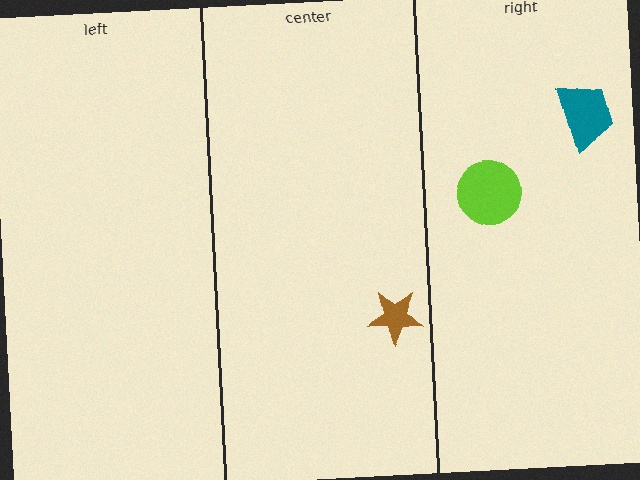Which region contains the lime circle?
The right region.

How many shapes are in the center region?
1.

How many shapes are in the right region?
2.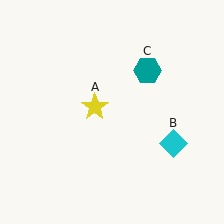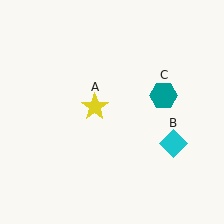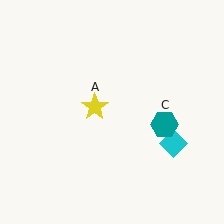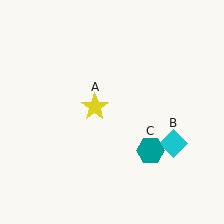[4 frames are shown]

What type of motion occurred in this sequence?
The teal hexagon (object C) rotated clockwise around the center of the scene.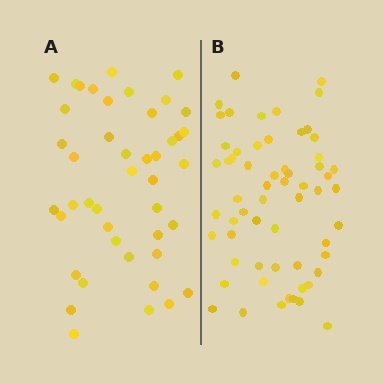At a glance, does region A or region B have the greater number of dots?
Region B (the right region) has more dots.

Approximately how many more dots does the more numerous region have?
Region B has approximately 15 more dots than region A.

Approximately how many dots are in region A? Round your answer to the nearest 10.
About 40 dots. (The exact count is 44, which rounds to 40.)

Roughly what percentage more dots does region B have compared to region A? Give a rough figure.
About 35% more.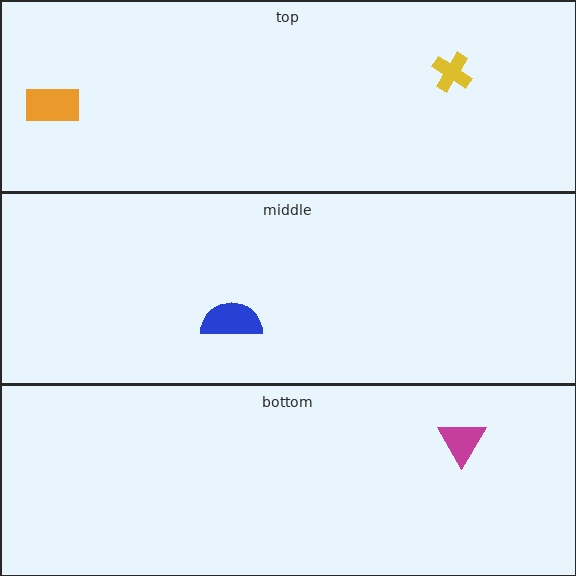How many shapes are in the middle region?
1.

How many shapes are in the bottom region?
1.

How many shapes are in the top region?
2.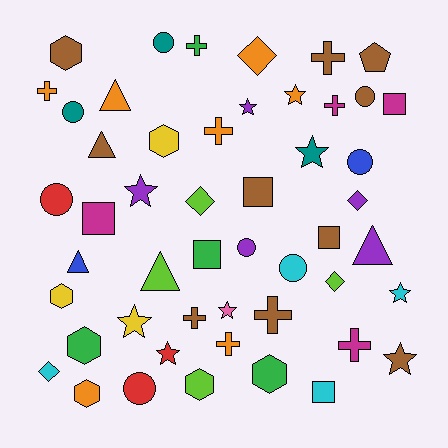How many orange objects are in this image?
There are 7 orange objects.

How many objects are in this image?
There are 50 objects.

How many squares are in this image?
There are 6 squares.